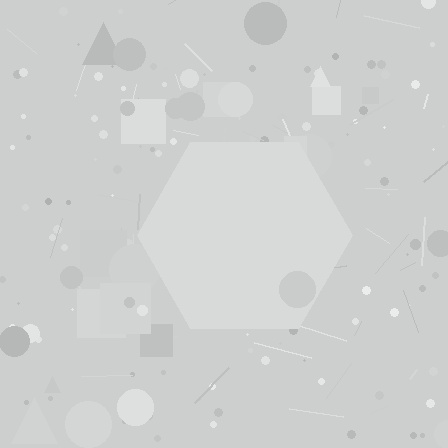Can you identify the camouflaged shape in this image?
The camouflaged shape is a hexagon.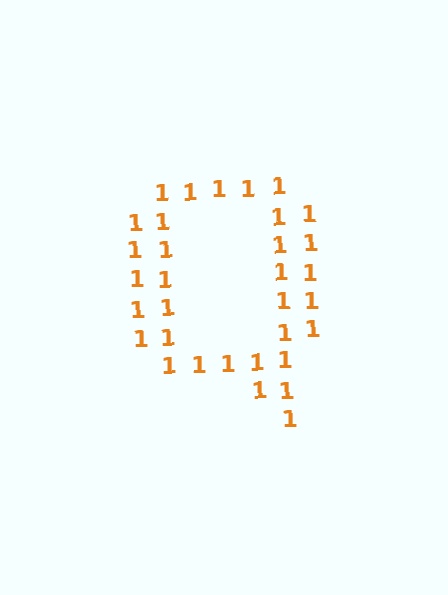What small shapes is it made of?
It is made of small digit 1's.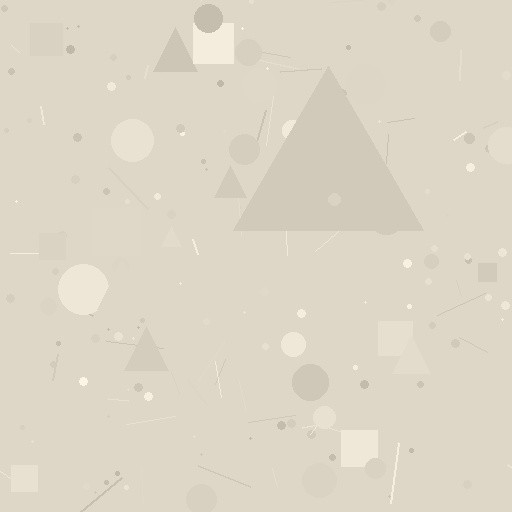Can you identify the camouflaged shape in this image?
The camouflaged shape is a triangle.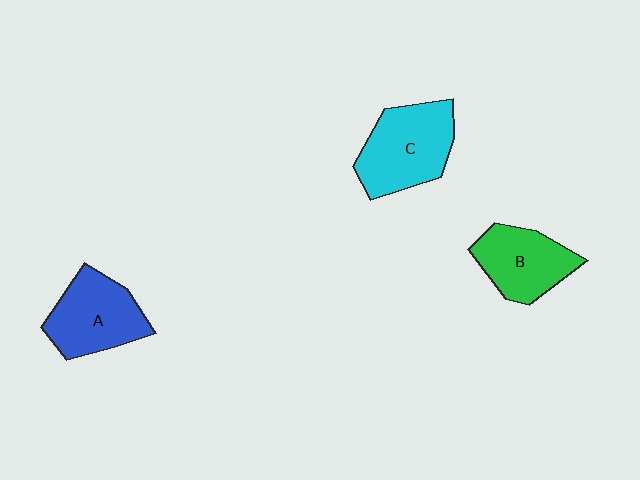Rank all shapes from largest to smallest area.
From largest to smallest: C (cyan), A (blue), B (green).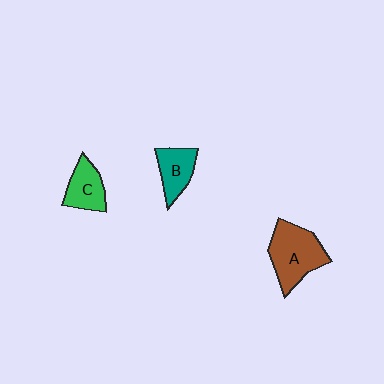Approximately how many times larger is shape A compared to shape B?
Approximately 1.7 times.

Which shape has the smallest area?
Shape B (teal).